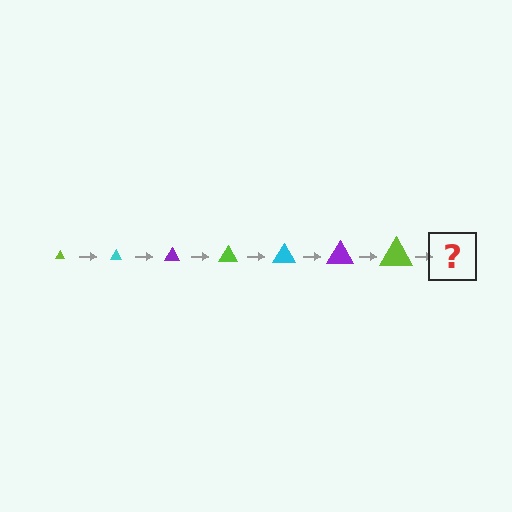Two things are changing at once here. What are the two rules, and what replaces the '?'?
The two rules are that the triangle grows larger each step and the color cycles through lime, cyan, and purple. The '?' should be a cyan triangle, larger than the previous one.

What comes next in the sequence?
The next element should be a cyan triangle, larger than the previous one.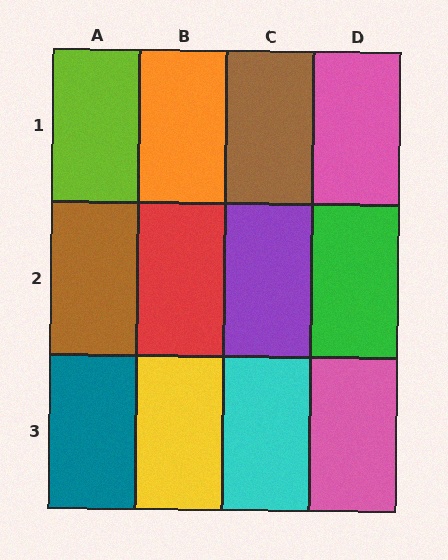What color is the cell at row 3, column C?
Cyan.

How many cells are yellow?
1 cell is yellow.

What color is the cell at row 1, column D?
Pink.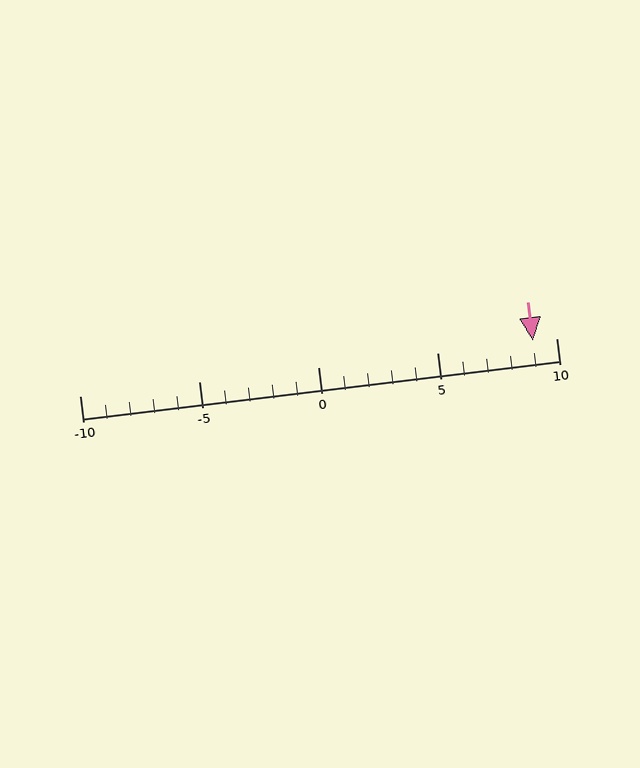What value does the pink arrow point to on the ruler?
The pink arrow points to approximately 9.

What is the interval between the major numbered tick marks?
The major tick marks are spaced 5 units apart.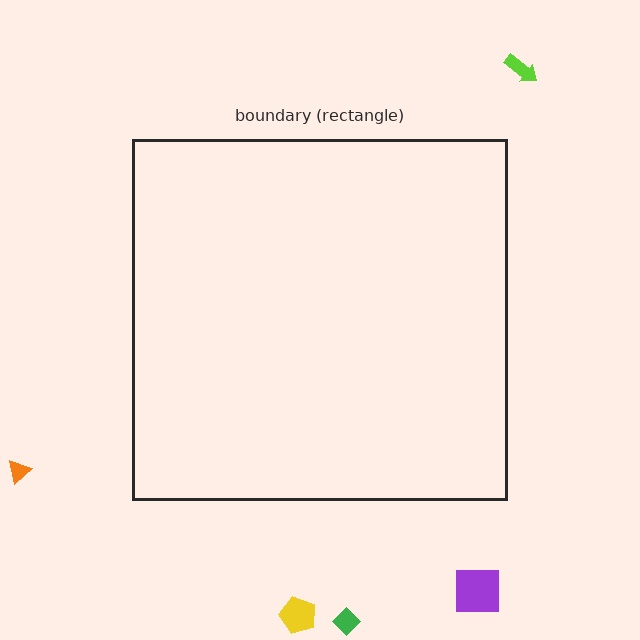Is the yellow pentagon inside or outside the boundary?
Outside.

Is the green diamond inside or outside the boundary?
Outside.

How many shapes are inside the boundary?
0 inside, 5 outside.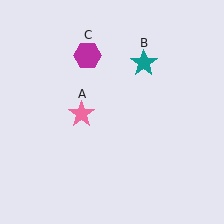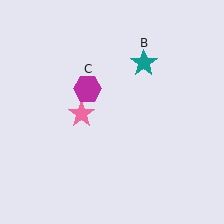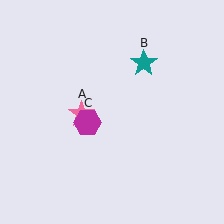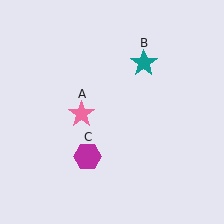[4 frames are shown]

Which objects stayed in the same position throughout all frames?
Pink star (object A) and teal star (object B) remained stationary.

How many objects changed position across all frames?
1 object changed position: magenta hexagon (object C).